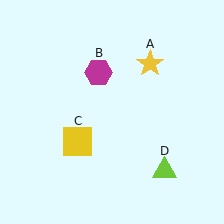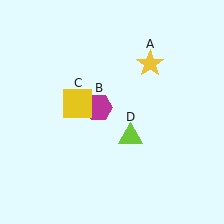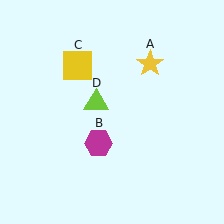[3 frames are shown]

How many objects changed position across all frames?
3 objects changed position: magenta hexagon (object B), yellow square (object C), lime triangle (object D).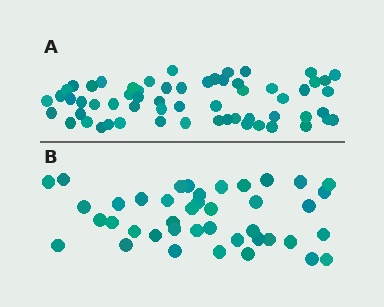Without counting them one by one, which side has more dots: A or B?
Region A (the top region) has more dots.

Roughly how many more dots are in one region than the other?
Region A has approximately 20 more dots than region B.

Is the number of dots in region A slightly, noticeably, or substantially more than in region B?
Region A has substantially more. The ratio is roughly 1.5 to 1.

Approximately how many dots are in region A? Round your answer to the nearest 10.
About 60 dots.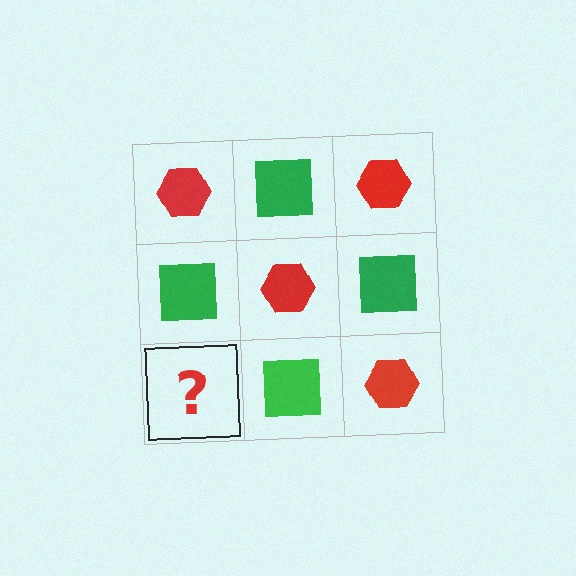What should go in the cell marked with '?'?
The missing cell should contain a red hexagon.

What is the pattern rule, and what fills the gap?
The rule is that it alternates red hexagon and green square in a checkerboard pattern. The gap should be filled with a red hexagon.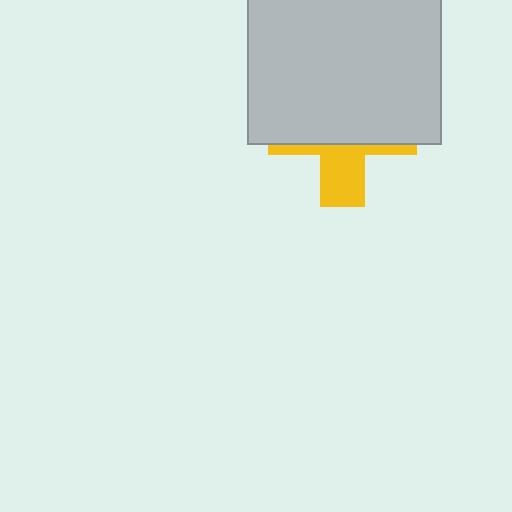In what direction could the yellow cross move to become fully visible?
The yellow cross could move down. That would shift it out from behind the light gray square entirely.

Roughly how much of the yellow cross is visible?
A small part of it is visible (roughly 33%).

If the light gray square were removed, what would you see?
You would see the complete yellow cross.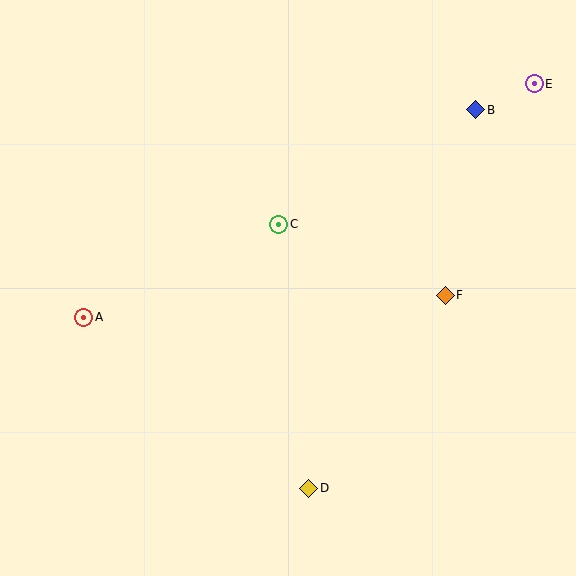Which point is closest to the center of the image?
Point C at (279, 224) is closest to the center.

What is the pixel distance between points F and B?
The distance between F and B is 188 pixels.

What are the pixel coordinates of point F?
Point F is at (445, 295).